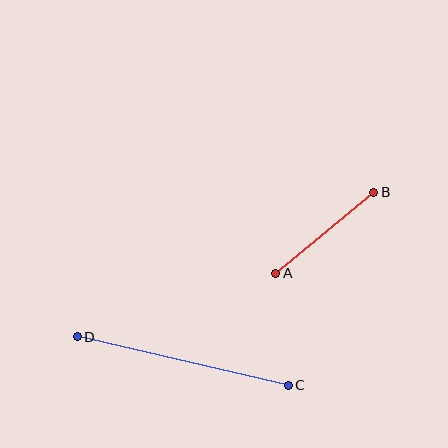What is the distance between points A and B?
The distance is approximately 127 pixels.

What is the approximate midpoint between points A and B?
The midpoint is at approximately (325, 233) pixels.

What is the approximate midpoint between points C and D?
The midpoint is at approximately (183, 361) pixels.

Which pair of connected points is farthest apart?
Points C and D are farthest apart.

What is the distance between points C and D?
The distance is approximately 216 pixels.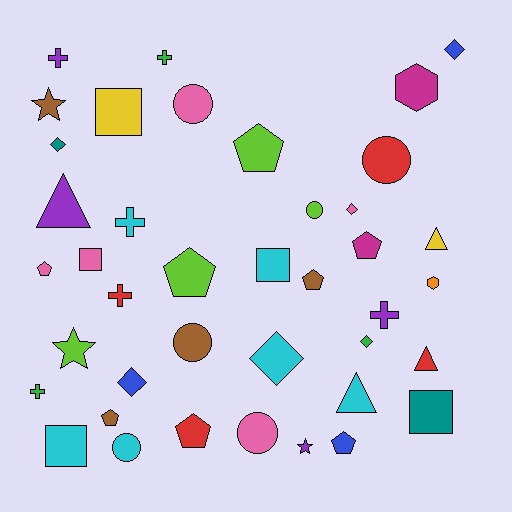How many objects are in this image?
There are 40 objects.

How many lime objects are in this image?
There are 4 lime objects.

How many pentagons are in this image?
There are 8 pentagons.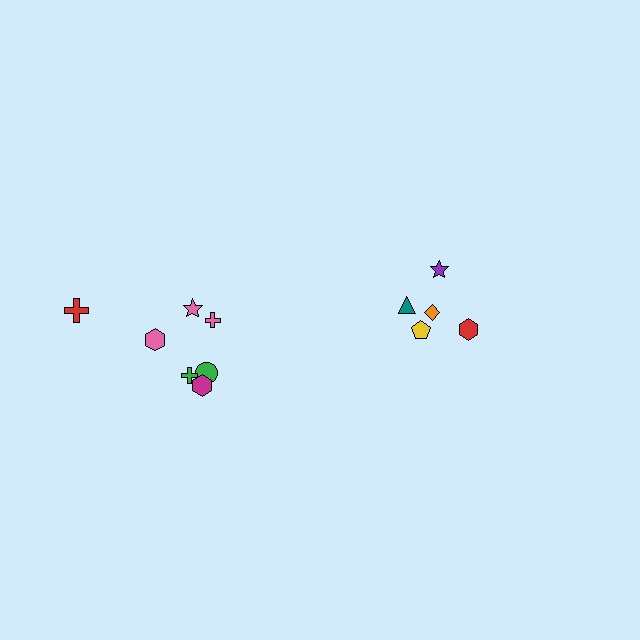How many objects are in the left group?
There are 7 objects.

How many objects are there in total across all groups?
There are 12 objects.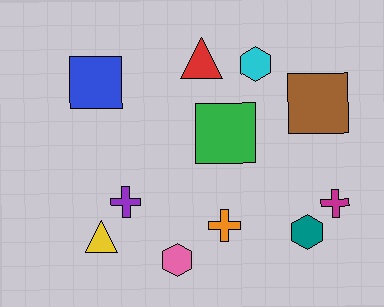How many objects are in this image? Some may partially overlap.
There are 11 objects.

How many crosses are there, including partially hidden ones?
There are 3 crosses.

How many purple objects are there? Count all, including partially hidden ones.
There is 1 purple object.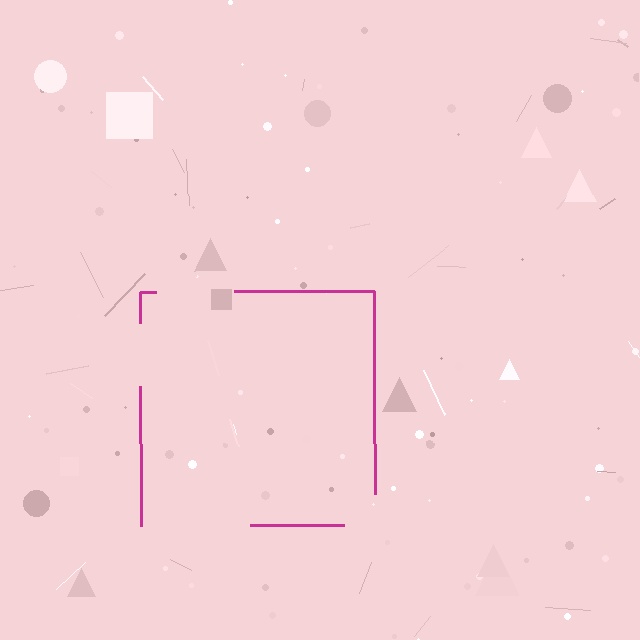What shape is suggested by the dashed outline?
The dashed outline suggests a square.